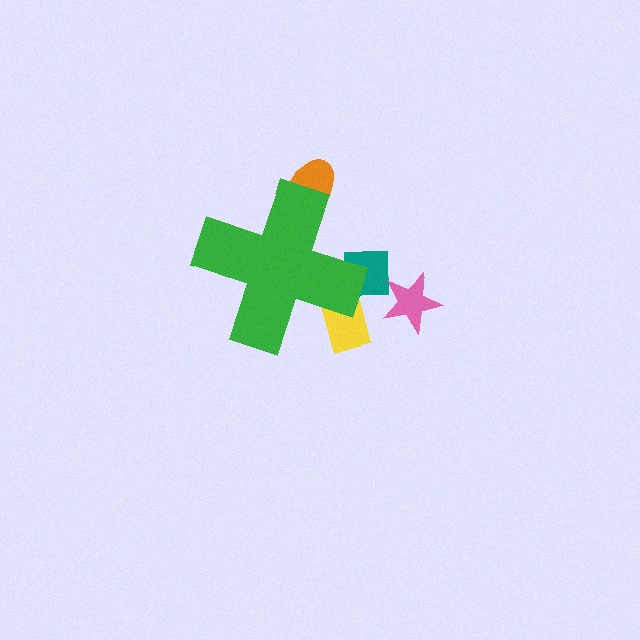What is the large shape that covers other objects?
A green cross.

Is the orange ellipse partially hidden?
Yes, the orange ellipse is partially hidden behind the green cross.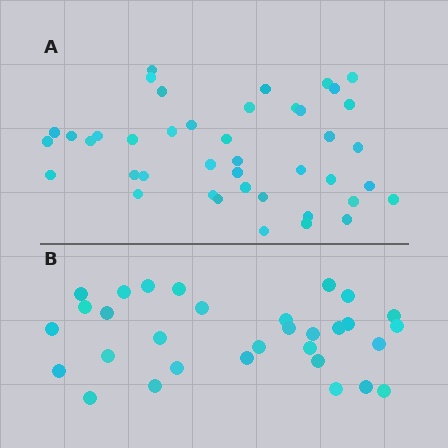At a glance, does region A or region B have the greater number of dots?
Region A (the top region) has more dots.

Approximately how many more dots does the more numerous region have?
Region A has roughly 12 or so more dots than region B.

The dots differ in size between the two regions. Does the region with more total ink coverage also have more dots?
No. Region B has more total ink coverage because its dots are larger, but region A actually contains more individual dots. Total area can be misleading — the number of items is what matters here.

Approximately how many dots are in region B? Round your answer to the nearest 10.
About 30 dots. (The exact count is 31, which rounds to 30.)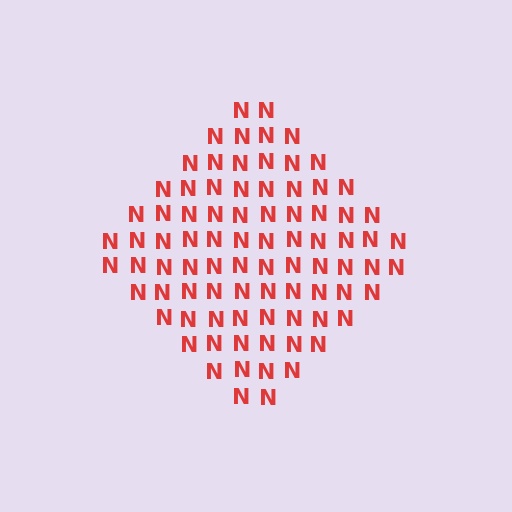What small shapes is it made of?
It is made of small letter N's.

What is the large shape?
The large shape is a diamond.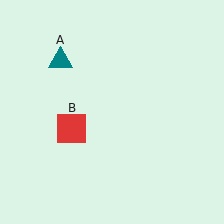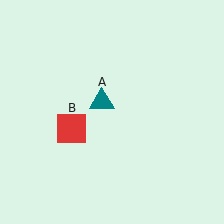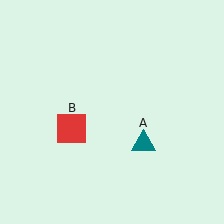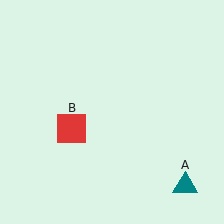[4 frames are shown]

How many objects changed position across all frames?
1 object changed position: teal triangle (object A).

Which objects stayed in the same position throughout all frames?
Red square (object B) remained stationary.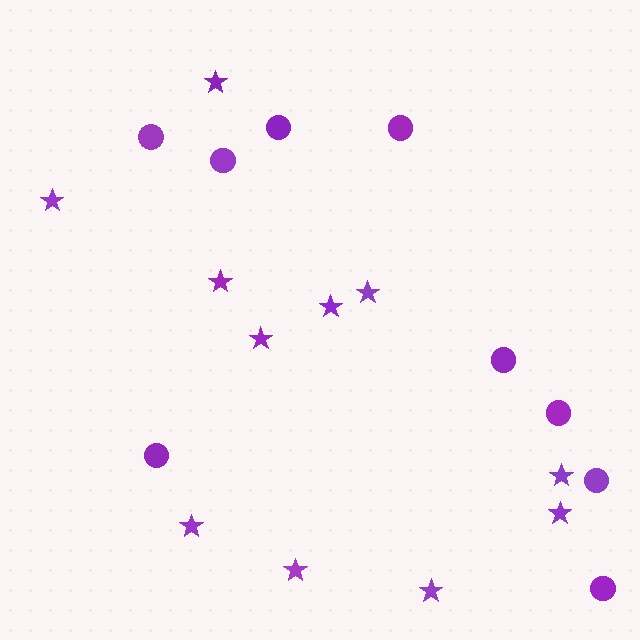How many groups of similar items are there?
There are 2 groups: one group of stars (11) and one group of circles (9).